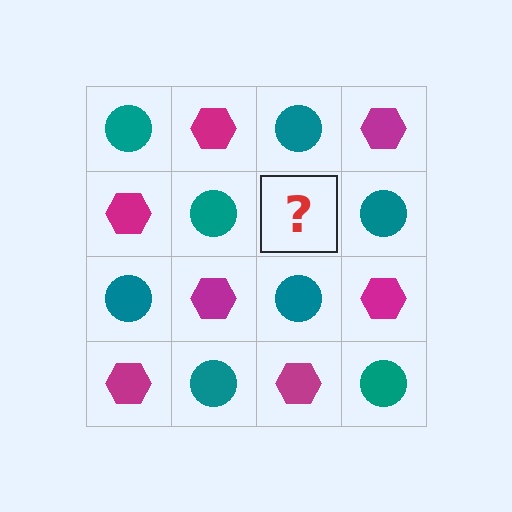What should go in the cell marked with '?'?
The missing cell should contain a magenta hexagon.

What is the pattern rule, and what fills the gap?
The rule is that it alternates teal circle and magenta hexagon in a checkerboard pattern. The gap should be filled with a magenta hexagon.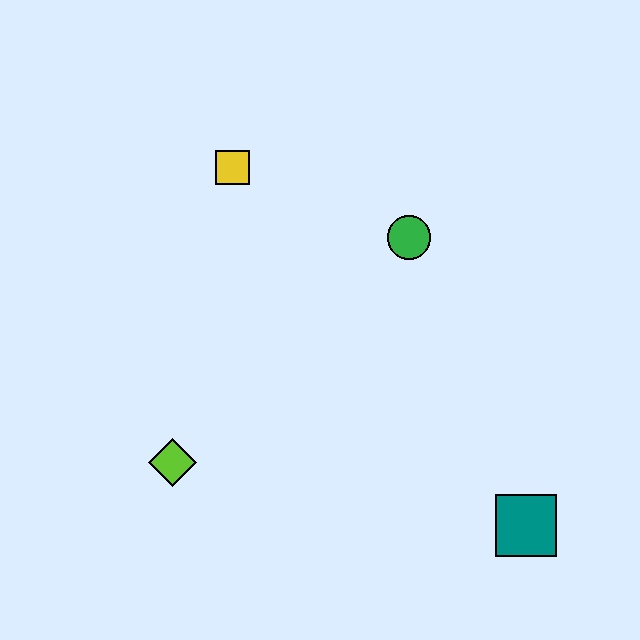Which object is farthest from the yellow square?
The teal square is farthest from the yellow square.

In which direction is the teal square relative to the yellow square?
The teal square is below the yellow square.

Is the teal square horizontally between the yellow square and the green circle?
No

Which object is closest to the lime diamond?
The yellow square is closest to the lime diamond.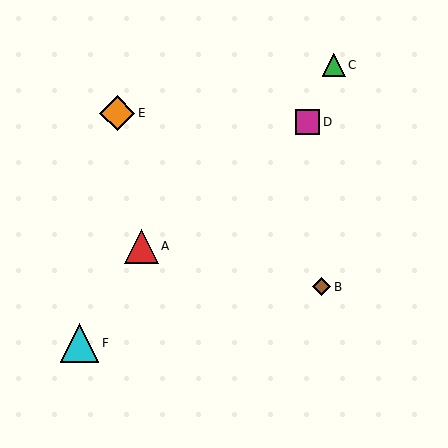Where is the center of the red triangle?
The center of the red triangle is at (141, 246).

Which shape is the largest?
The cyan triangle (labeled F) is the largest.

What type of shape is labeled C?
Shape C is a green triangle.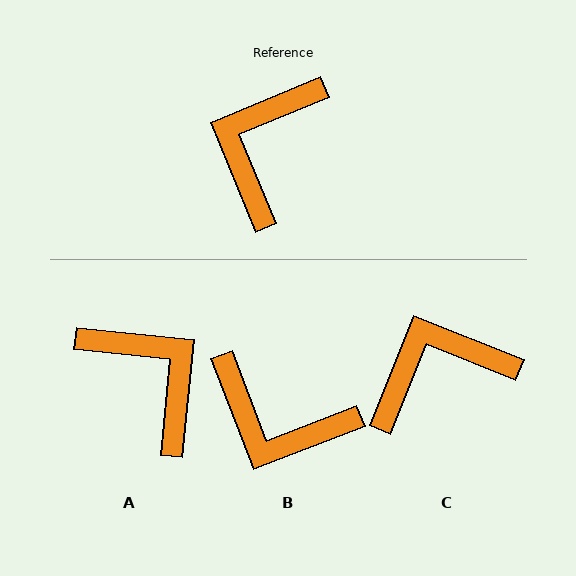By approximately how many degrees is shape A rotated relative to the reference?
Approximately 118 degrees clockwise.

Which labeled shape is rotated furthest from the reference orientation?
A, about 118 degrees away.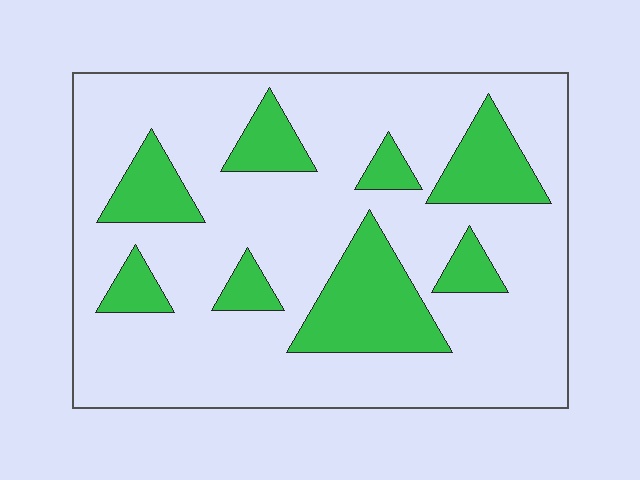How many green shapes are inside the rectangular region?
8.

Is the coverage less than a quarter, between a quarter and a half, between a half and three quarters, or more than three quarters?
Less than a quarter.